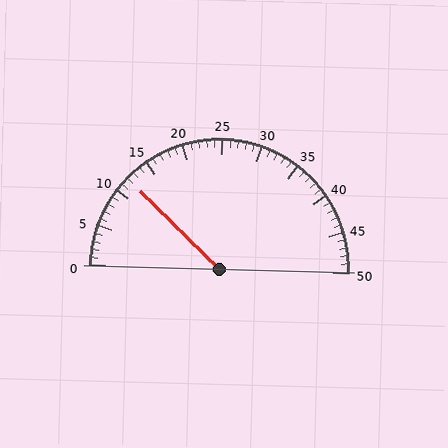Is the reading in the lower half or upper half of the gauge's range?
The reading is in the lower half of the range (0 to 50).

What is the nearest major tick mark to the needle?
The nearest major tick mark is 10.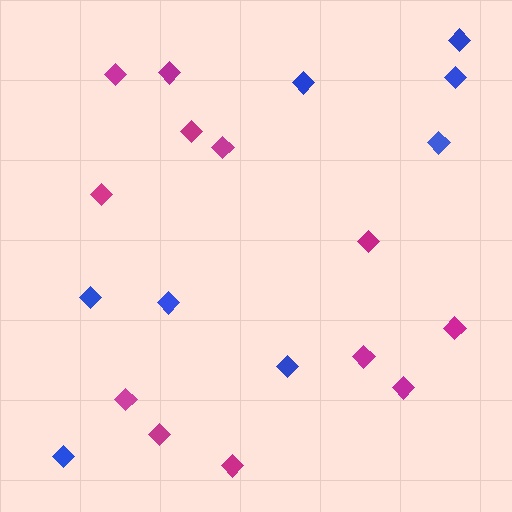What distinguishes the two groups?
There are 2 groups: one group of magenta diamonds (12) and one group of blue diamonds (8).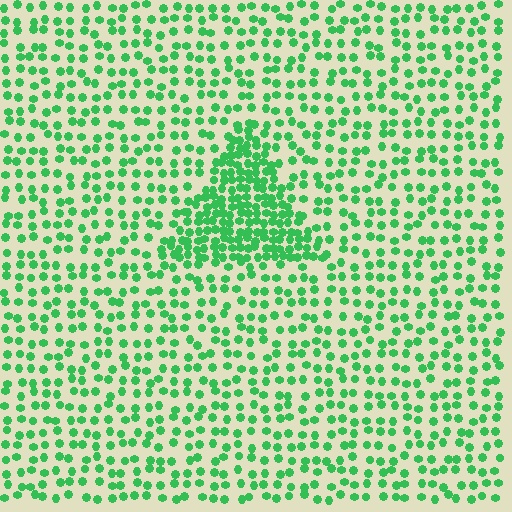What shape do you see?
I see a triangle.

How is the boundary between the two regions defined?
The boundary is defined by a change in element density (approximately 2.4x ratio). All elements are the same color, size, and shape.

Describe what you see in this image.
The image contains small green elements arranged at two different densities. A triangle-shaped region is visible where the elements are more densely packed than the surrounding area.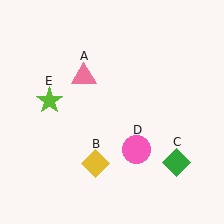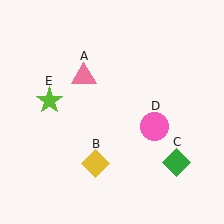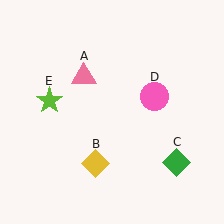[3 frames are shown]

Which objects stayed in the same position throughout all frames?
Pink triangle (object A) and yellow diamond (object B) and green diamond (object C) and lime star (object E) remained stationary.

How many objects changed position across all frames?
1 object changed position: pink circle (object D).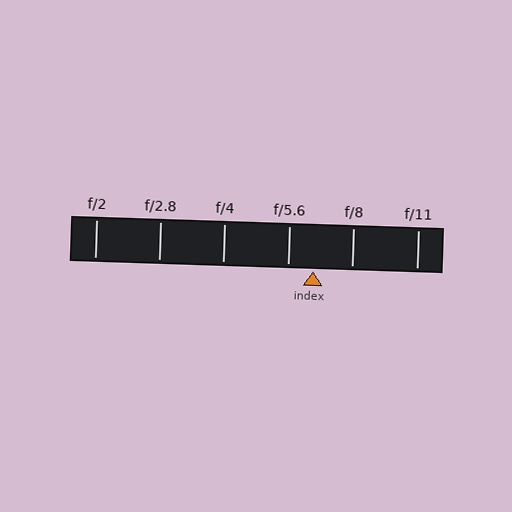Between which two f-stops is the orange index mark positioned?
The index mark is between f/5.6 and f/8.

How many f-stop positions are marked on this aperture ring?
There are 6 f-stop positions marked.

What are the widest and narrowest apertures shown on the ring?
The widest aperture shown is f/2 and the narrowest is f/11.